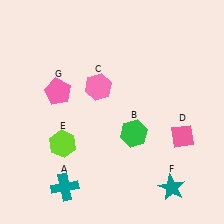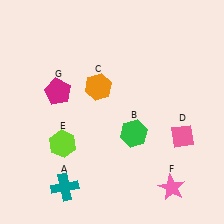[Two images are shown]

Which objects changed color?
C changed from pink to orange. F changed from teal to pink. G changed from pink to magenta.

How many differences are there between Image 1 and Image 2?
There are 3 differences between the two images.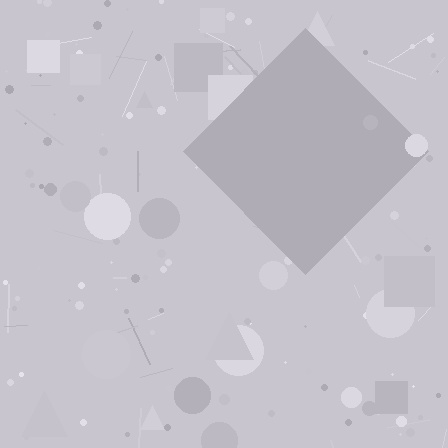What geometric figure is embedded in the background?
A diamond is embedded in the background.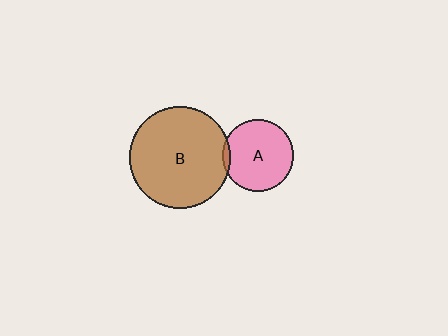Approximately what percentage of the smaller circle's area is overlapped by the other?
Approximately 5%.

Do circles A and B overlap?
Yes.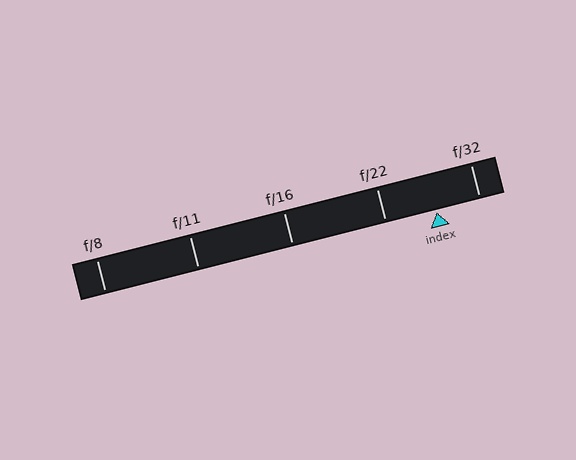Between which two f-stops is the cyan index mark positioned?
The index mark is between f/22 and f/32.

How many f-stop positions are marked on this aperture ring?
There are 5 f-stop positions marked.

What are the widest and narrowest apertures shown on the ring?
The widest aperture shown is f/8 and the narrowest is f/32.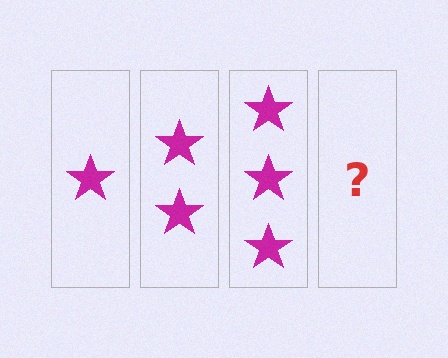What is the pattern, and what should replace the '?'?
The pattern is that each step adds one more star. The '?' should be 4 stars.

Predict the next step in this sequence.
The next step is 4 stars.